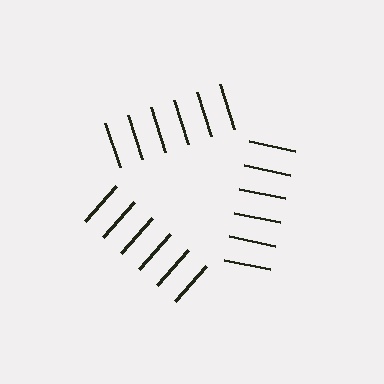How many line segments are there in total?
18 — 6 along each of the 3 edges.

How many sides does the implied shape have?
3 sides — the line-ends trace a triangle.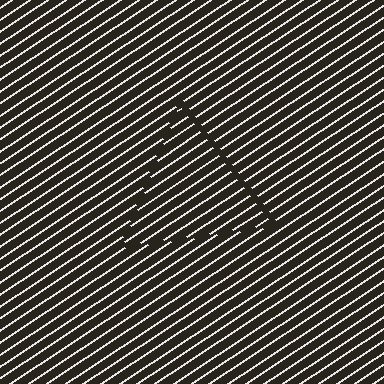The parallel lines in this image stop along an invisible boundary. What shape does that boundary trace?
An illusory triangle. The interior of the shape contains the same grating, shifted by half a period — the contour is defined by the phase discontinuity where line-ends from the inner and outer gratings abut.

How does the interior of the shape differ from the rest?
The interior of the shape contains the same grating, shifted by half a period — the contour is defined by the phase discontinuity where line-ends from the inner and outer gratings abut.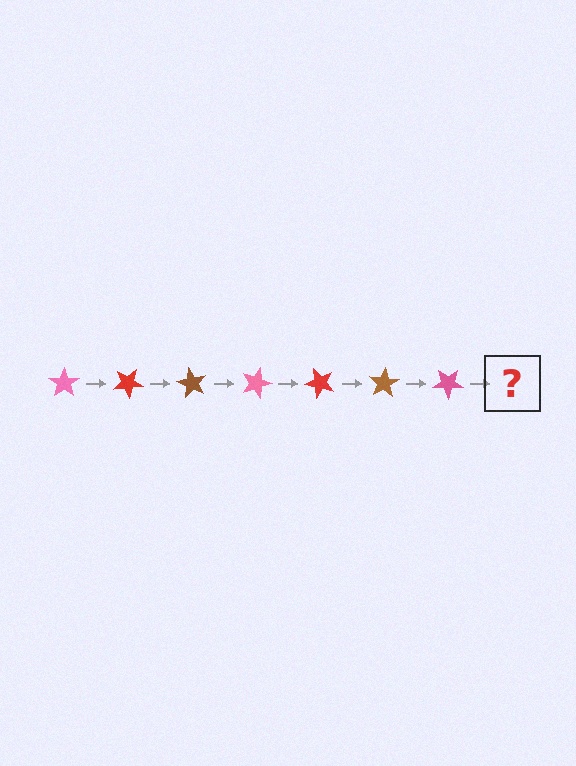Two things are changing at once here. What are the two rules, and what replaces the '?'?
The two rules are that it rotates 30 degrees each step and the color cycles through pink, red, and brown. The '?' should be a red star, rotated 210 degrees from the start.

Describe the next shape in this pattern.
It should be a red star, rotated 210 degrees from the start.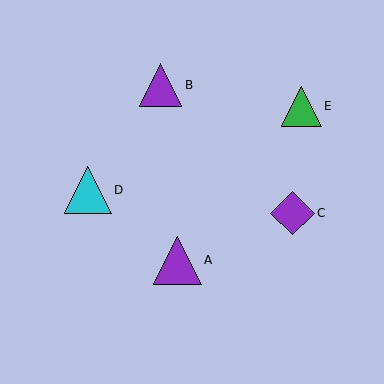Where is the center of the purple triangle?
The center of the purple triangle is at (177, 260).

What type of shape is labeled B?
Shape B is a purple triangle.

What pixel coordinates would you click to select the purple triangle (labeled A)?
Click at (177, 260) to select the purple triangle A.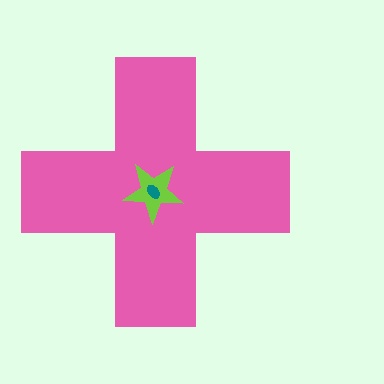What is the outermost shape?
The pink cross.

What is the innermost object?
The teal ellipse.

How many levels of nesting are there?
3.